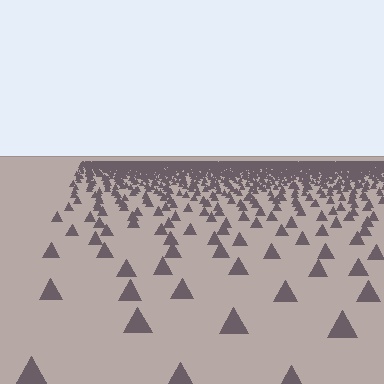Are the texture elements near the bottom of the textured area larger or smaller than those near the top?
Larger. Near the bottom, elements are closer to the viewer and appear at a bigger on-screen size.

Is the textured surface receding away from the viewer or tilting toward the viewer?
The surface is receding away from the viewer. Texture elements get smaller and denser toward the top.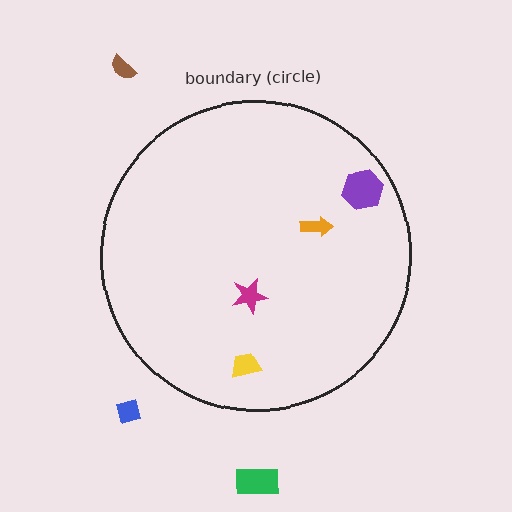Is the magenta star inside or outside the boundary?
Inside.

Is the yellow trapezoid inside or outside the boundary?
Inside.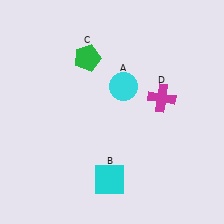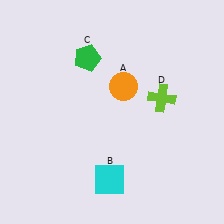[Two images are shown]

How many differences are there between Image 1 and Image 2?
There are 2 differences between the two images.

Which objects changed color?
A changed from cyan to orange. D changed from magenta to lime.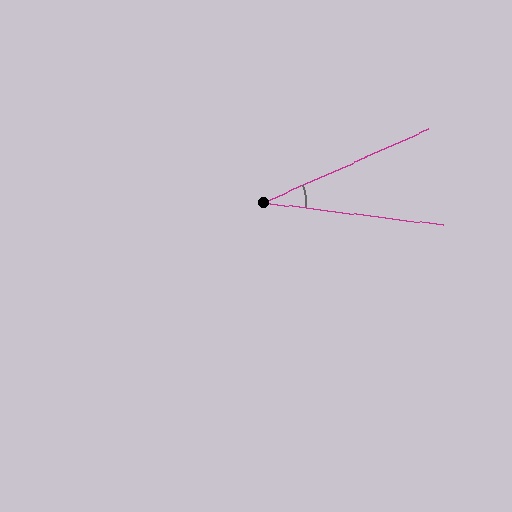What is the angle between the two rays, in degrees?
Approximately 31 degrees.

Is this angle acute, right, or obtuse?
It is acute.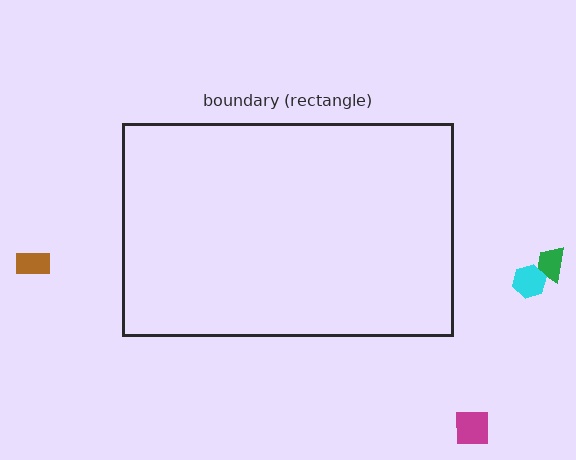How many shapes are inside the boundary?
0 inside, 4 outside.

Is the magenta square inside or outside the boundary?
Outside.